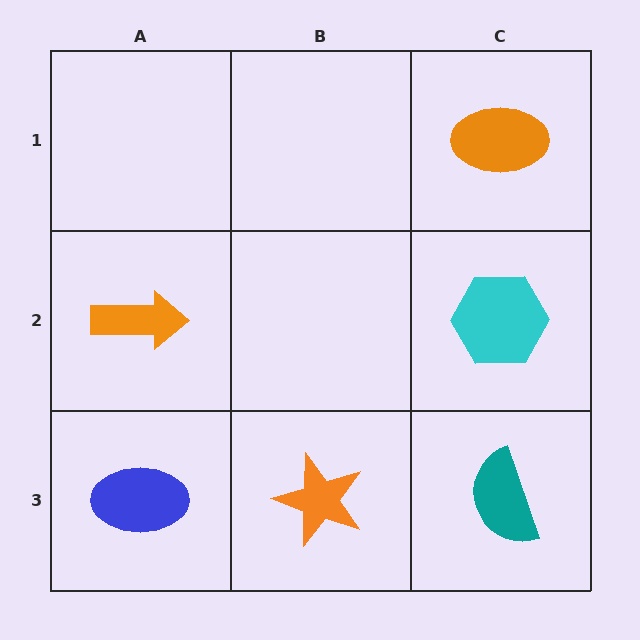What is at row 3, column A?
A blue ellipse.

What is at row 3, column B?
An orange star.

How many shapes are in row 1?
1 shape.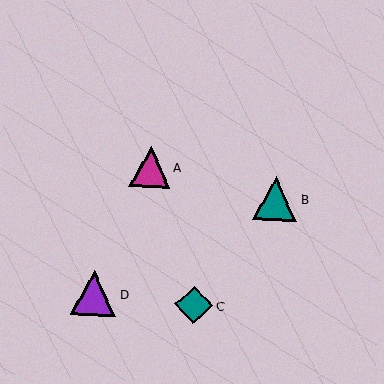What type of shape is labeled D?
Shape D is a purple triangle.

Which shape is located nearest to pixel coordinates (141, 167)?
The magenta triangle (labeled A) at (150, 167) is nearest to that location.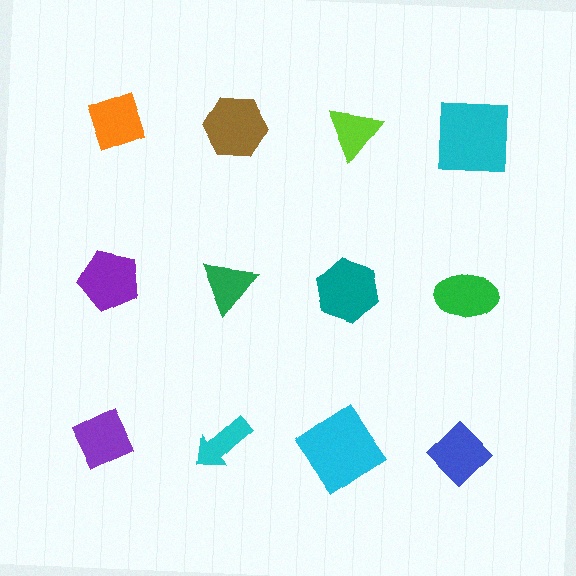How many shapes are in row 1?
4 shapes.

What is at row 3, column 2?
A cyan arrow.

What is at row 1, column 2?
A brown hexagon.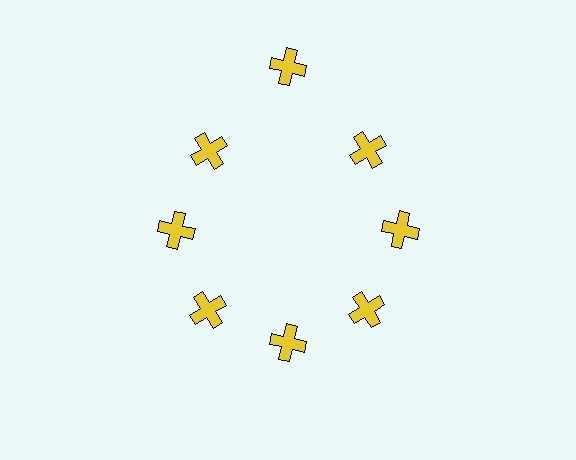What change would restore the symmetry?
The symmetry would be restored by moving it inward, back onto the ring so that all 8 crosses sit at equal angles and equal distance from the center.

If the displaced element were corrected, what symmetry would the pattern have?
It would have 8-fold rotational symmetry — the pattern would map onto itself every 45 degrees.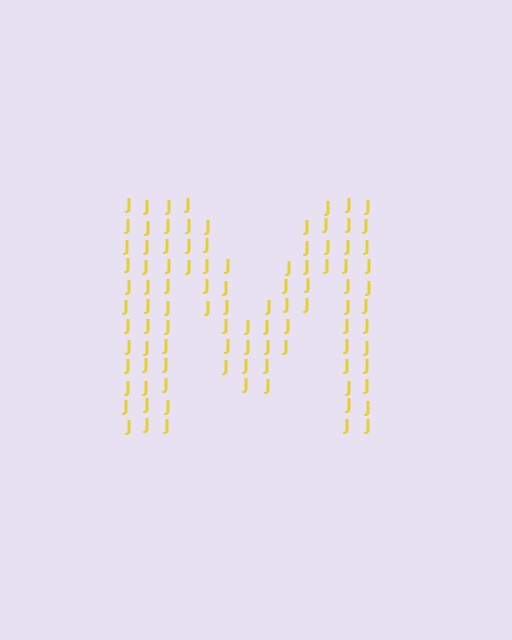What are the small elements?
The small elements are letter J's.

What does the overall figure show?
The overall figure shows the letter M.